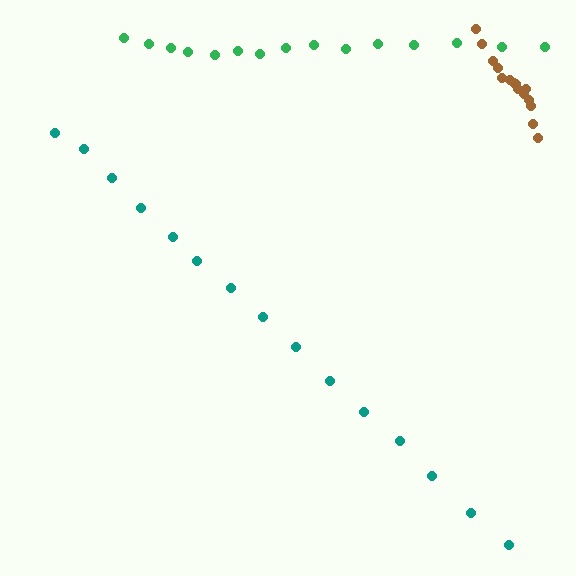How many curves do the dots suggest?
There are 3 distinct paths.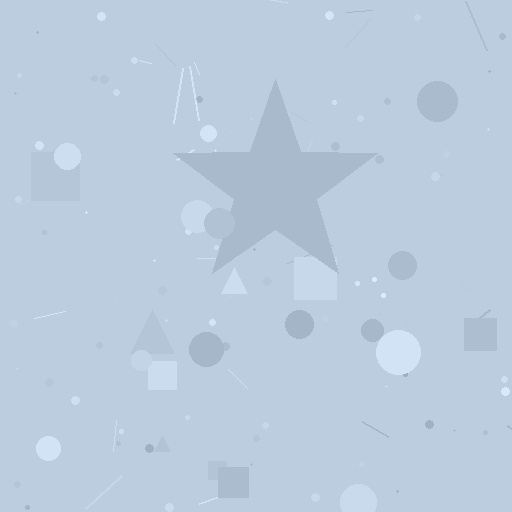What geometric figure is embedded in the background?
A star is embedded in the background.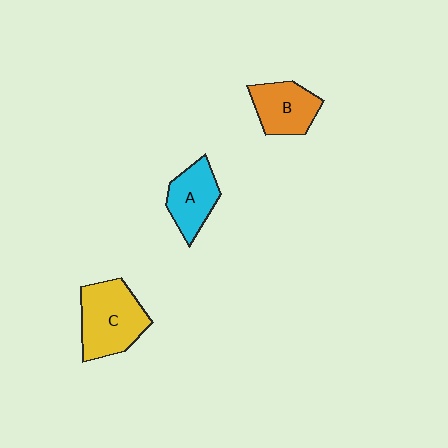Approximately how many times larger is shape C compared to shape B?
Approximately 1.4 times.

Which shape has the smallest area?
Shape A (cyan).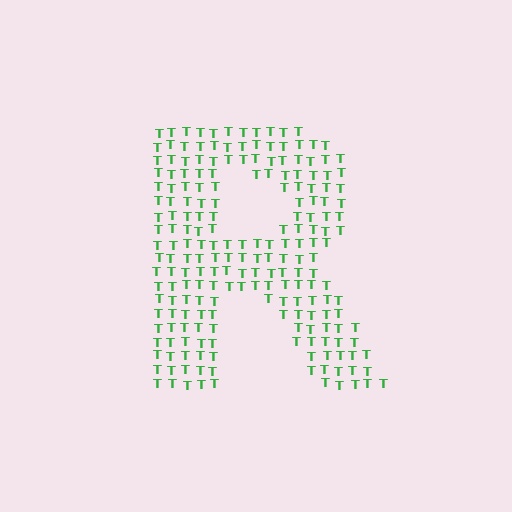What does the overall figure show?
The overall figure shows the letter R.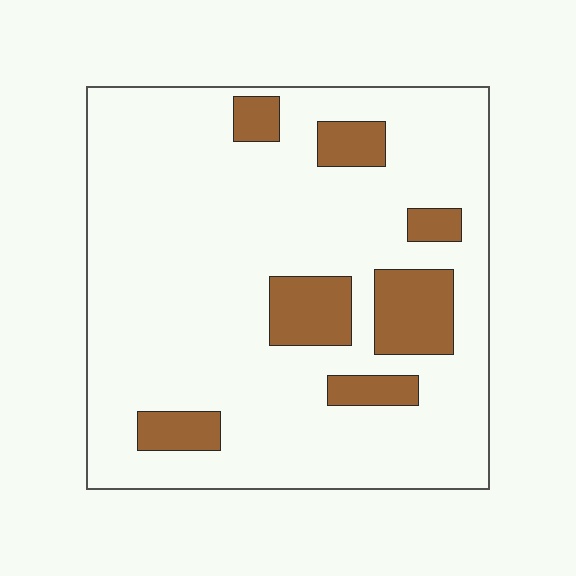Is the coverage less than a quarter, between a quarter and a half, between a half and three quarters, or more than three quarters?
Less than a quarter.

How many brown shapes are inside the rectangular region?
7.